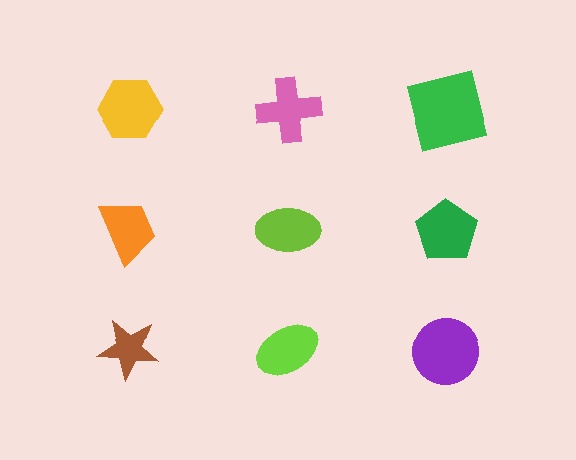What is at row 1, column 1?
A yellow hexagon.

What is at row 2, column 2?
A lime ellipse.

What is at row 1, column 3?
A green square.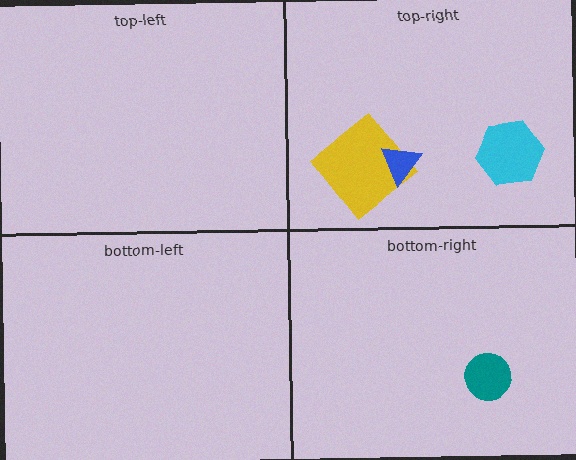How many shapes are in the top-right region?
3.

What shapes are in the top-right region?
The cyan hexagon, the yellow diamond, the blue triangle.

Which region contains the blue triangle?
The top-right region.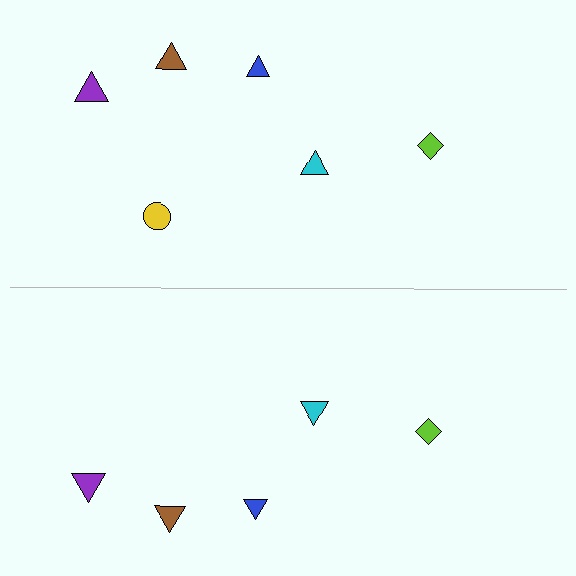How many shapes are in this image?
There are 11 shapes in this image.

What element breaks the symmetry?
A yellow circle is missing from the bottom side.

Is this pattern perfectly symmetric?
No, the pattern is not perfectly symmetric. A yellow circle is missing from the bottom side.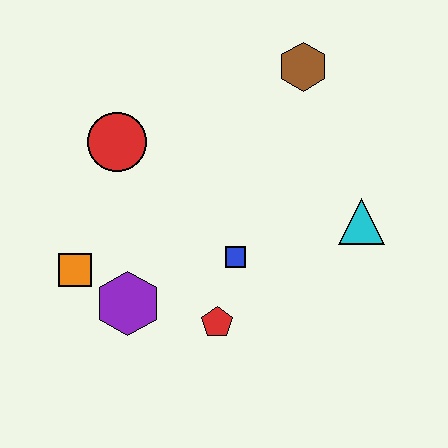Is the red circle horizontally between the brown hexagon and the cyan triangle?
No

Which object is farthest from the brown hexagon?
The orange square is farthest from the brown hexagon.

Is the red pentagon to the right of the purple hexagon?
Yes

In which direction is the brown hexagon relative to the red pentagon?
The brown hexagon is above the red pentagon.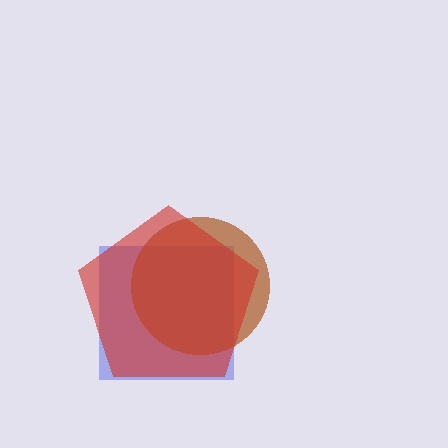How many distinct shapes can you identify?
There are 3 distinct shapes: a blue square, a brown circle, a red pentagon.